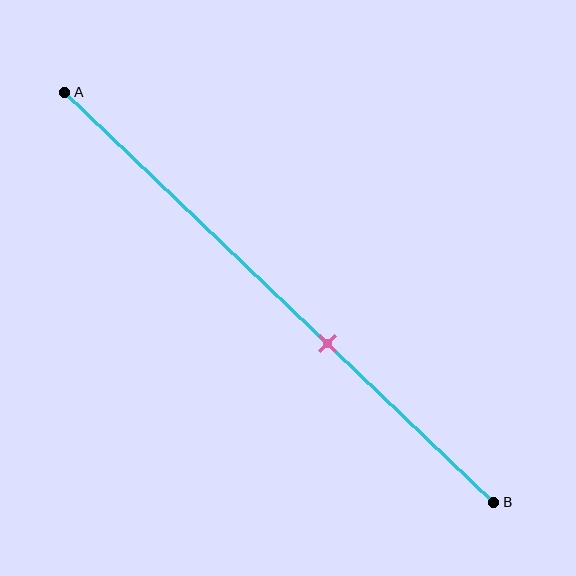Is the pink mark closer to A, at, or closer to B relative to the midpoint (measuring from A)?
The pink mark is closer to point B than the midpoint of segment AB.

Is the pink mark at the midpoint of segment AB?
No, the mark is at about 60% from A, not at the 50% midpoint.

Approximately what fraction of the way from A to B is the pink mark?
The pink mark is approximately 60% of the way from A to B.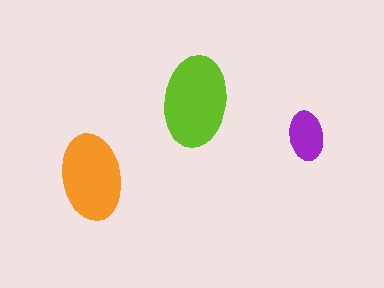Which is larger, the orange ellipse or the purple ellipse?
The orange one.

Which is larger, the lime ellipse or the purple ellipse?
The lime one.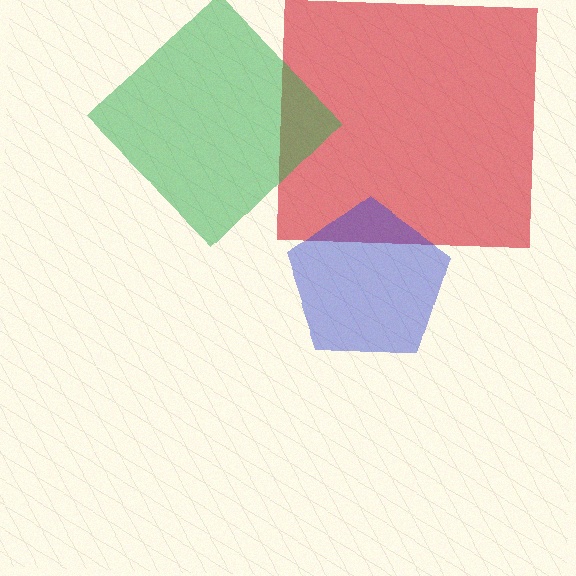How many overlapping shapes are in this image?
There are 3 overlapping shapes in the image.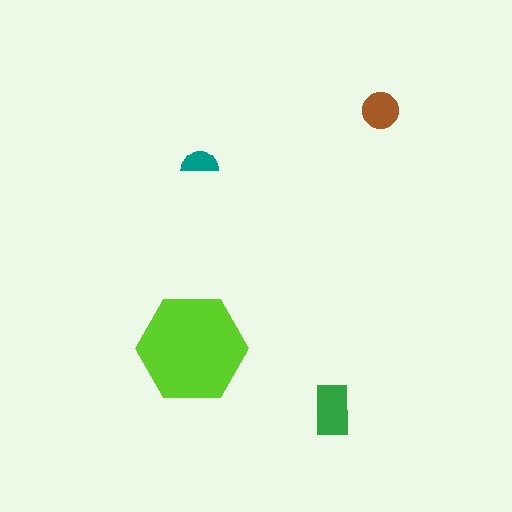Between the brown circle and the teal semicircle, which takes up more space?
The brown circle.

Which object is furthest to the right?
The brown circle is rightmost.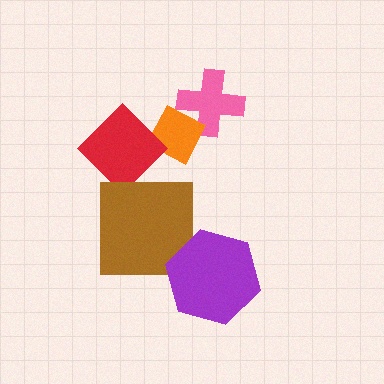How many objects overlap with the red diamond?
1 object overlaps with the red diamond.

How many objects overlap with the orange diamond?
2 objects overlap with the orange diamond.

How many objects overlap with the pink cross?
1 object overlaps with the pink cross.